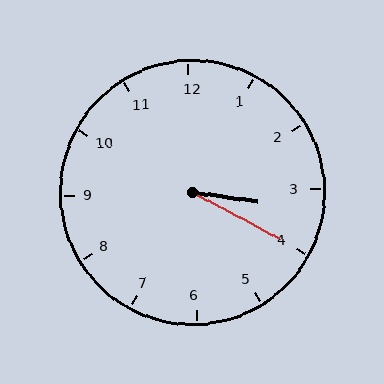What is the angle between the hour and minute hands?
Approximately 20 degrees.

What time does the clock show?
3:20.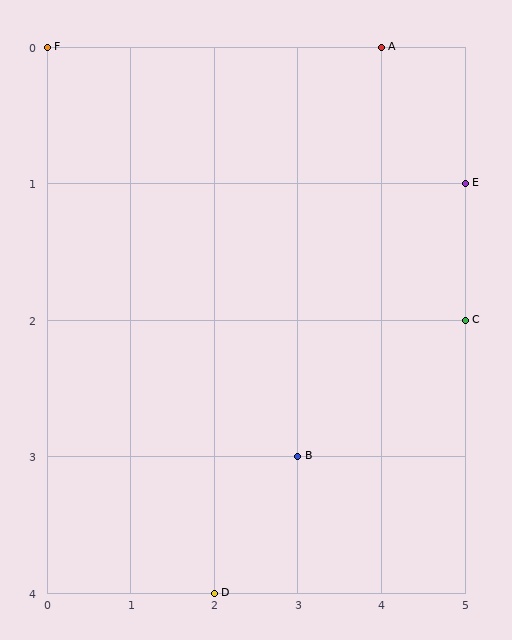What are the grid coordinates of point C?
Point C is at grid coordinates (5, 2).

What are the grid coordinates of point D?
Point D is at grid coordinates (2, 4).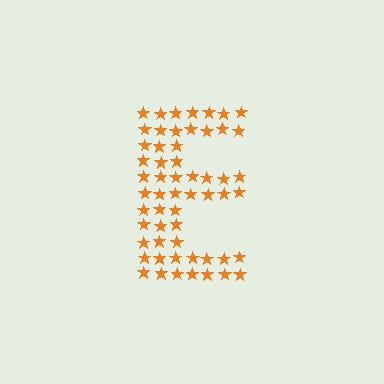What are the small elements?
The small elements are stars.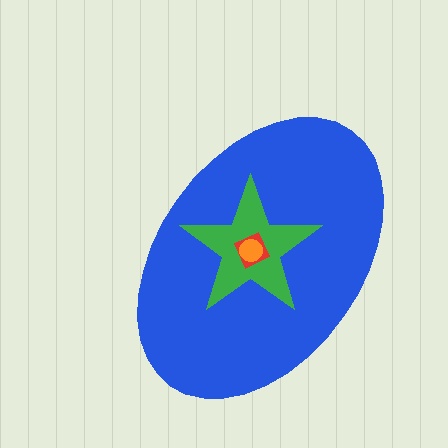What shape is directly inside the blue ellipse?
The green star.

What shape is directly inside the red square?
The orange circle.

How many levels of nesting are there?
4.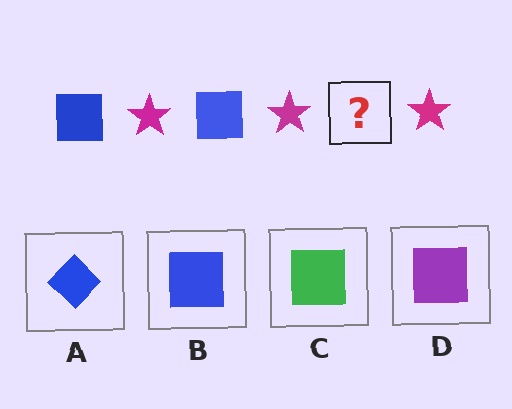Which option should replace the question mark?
Option B.